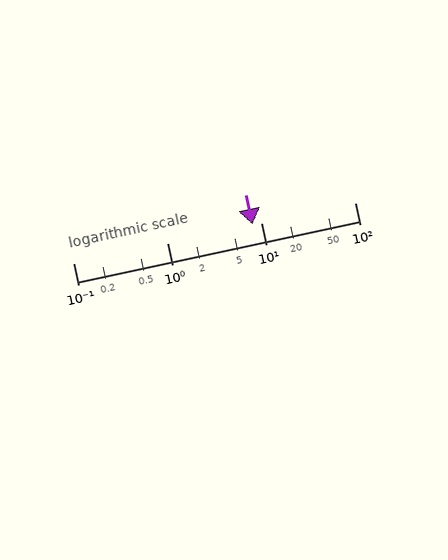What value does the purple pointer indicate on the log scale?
The pointer indicates approximately 8.1.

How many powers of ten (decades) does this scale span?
The scale spans 3 decades, from 0.1 to 100.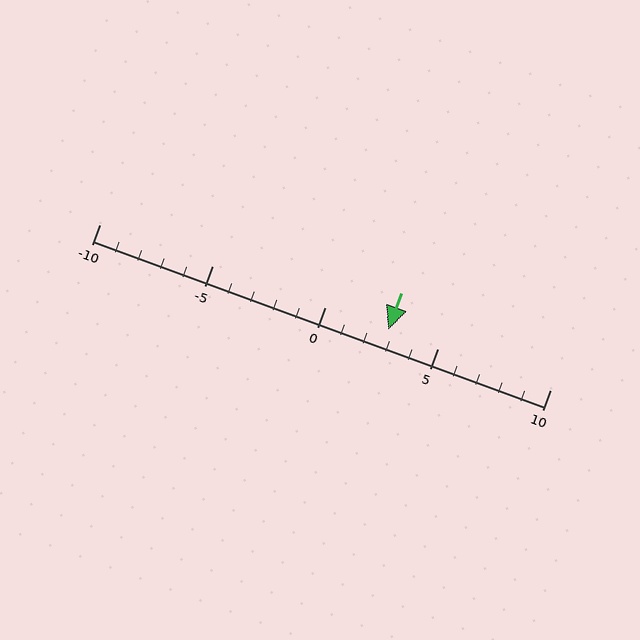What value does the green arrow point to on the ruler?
The green arrow points to approximately 3.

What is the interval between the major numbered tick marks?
The major tick marks are spaced 5 units apart.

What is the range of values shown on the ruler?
The ruler shows values from -10 to 10.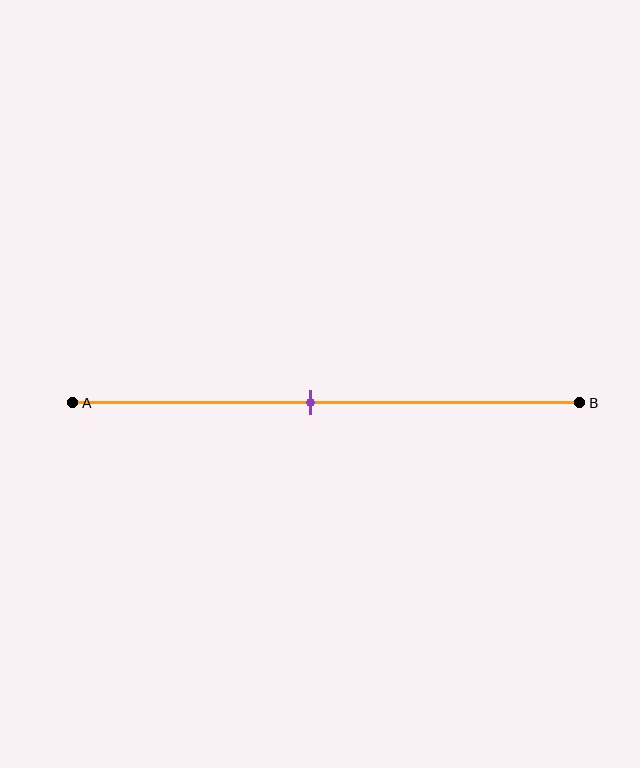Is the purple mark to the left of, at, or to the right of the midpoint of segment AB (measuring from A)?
The purple mark is to the left of the midpoint of segment AB.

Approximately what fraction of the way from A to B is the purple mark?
The purple mark is approximately 45% of the way from A to B.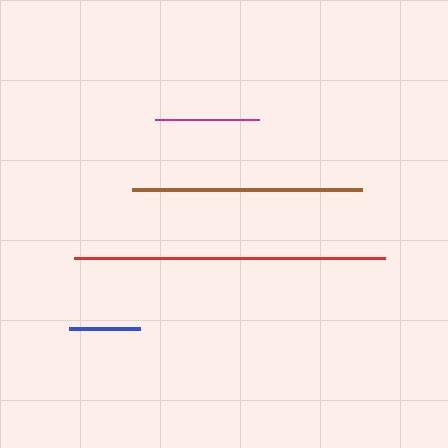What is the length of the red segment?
The red segment is approximately 311 pixels long.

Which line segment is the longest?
The red line is the longest at approximately 311 pixels.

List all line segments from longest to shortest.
From longest to shortest: red, brown, magenta, blue.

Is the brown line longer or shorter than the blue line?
The brown line is longer than the blue line.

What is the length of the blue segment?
The blue segment is approximately 71 pixels long.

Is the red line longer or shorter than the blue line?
The red line is longer than the blue line.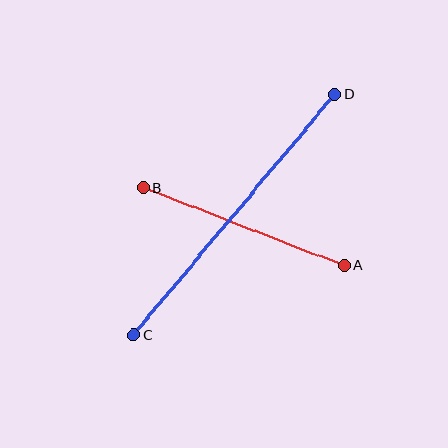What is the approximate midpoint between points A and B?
The midpoint is at approximately (244, 227) pixels.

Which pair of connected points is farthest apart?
Points C and D are farthest apart.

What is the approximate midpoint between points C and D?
The midpoint is at approximately (234, 215) pixels.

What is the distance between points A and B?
The distance is approximately 215 pixels.